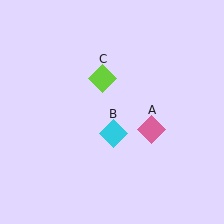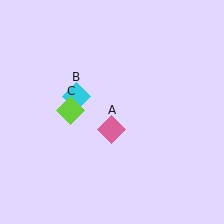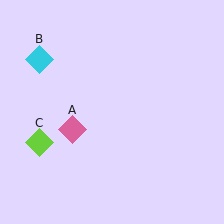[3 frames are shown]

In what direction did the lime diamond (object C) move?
The lime diamond (object C) moved down and to the left.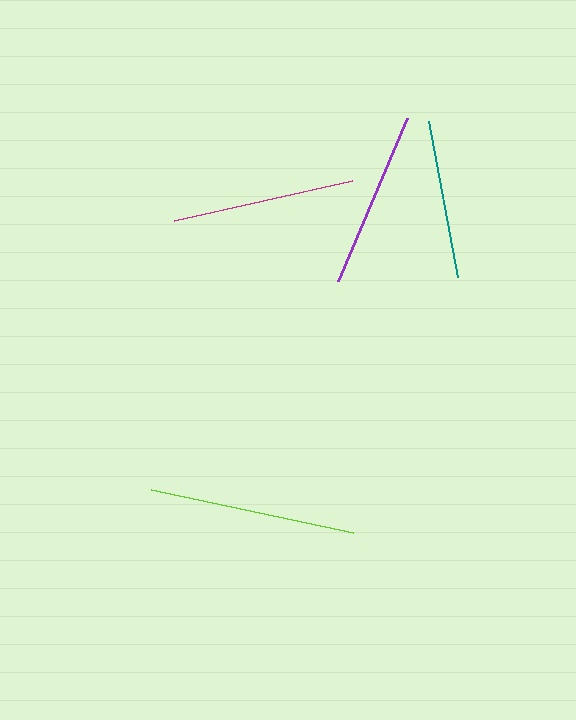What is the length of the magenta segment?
The magenta segment is approximately 183 pixels long.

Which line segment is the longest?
The lime line is the longest at approximately 207 pixels.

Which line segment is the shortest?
The teal line is the shortest at approximately 159 pixels.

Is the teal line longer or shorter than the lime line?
The lime line is longer than the teal line.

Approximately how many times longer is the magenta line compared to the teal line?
The magenta line is approximately 1.2 times the length of the teal line.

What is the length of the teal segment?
The teal segment is approximately 159 pixels long.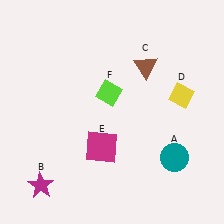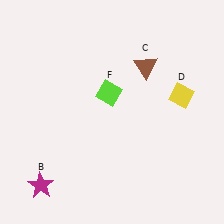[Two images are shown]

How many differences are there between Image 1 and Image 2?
There are 2 differences between the two images.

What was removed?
The magenta square (E), the teal circle (A) were removed in Image 2.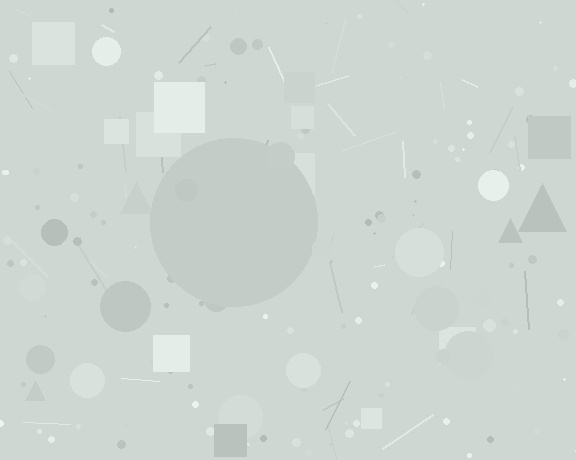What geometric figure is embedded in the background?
A circle is embedded in the background.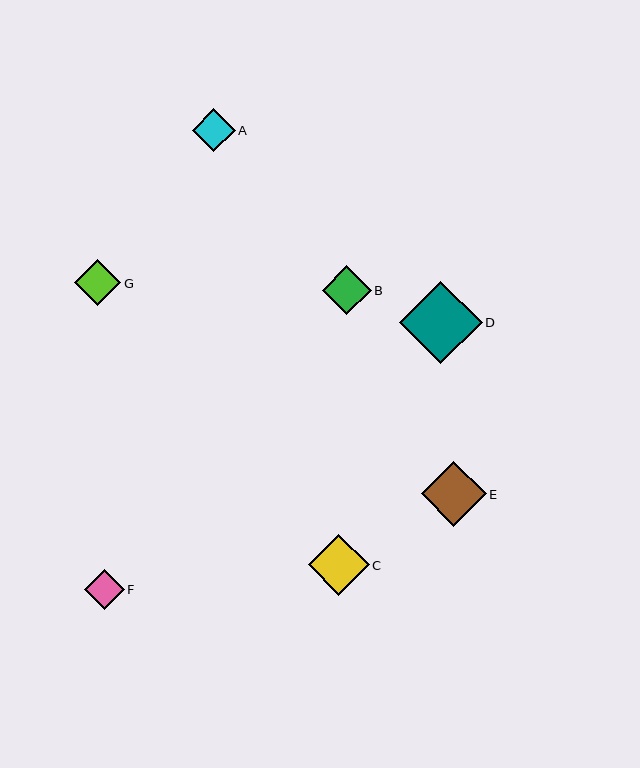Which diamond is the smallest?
Diamond F is the smallest with a size of approximately 40 pixels.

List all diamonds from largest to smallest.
From largest to smallest: D, E, C, B, G, A, F.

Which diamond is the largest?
Diamond D is the largest with a size of approximately 82 pixels.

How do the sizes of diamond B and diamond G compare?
Diamond B and diamond G are approximately the same size.